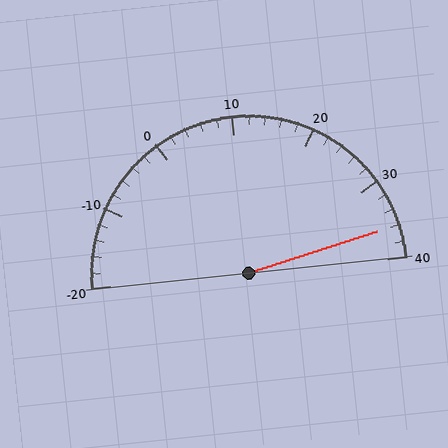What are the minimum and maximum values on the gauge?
The gauge ranges from -20 to 40.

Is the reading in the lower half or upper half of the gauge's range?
The reading is in the upper half of the range (-20 to 40).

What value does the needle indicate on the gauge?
The needle indicates approximately 36.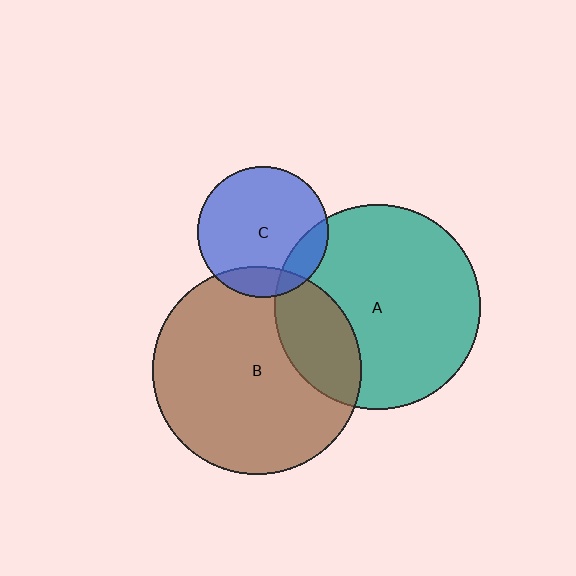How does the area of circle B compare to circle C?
Approximately 2.5 times.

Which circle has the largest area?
Circle B (brown).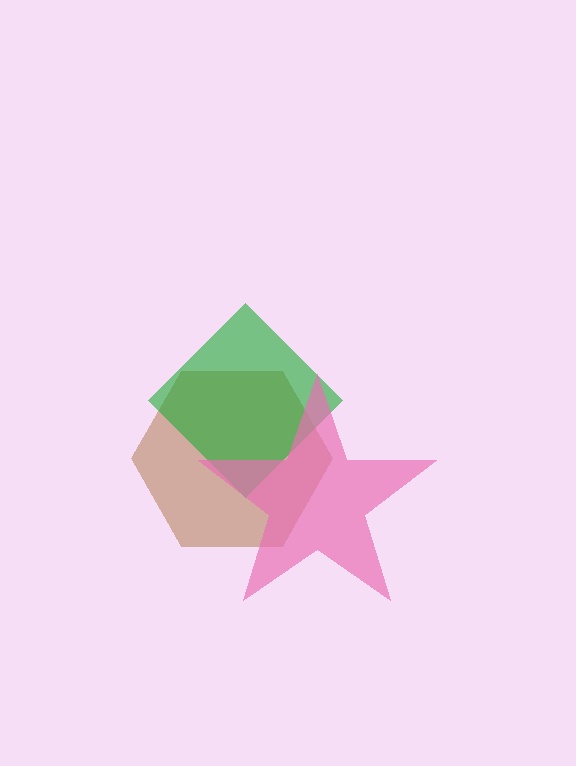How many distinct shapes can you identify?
There are 3 distinct shapes: a brown hexagon, a green diamond, a pink star.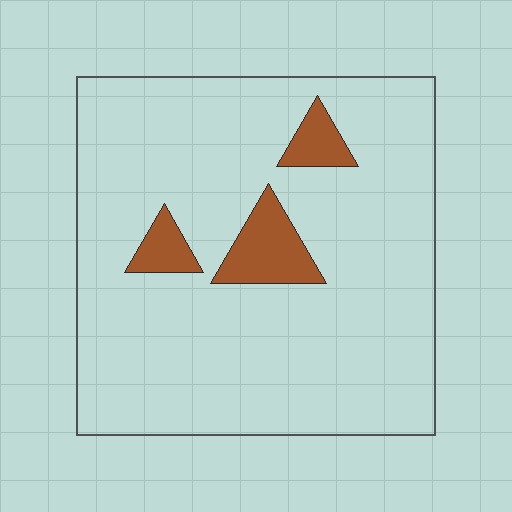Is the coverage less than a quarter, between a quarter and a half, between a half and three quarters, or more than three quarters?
Less than a quarter.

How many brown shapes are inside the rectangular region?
3.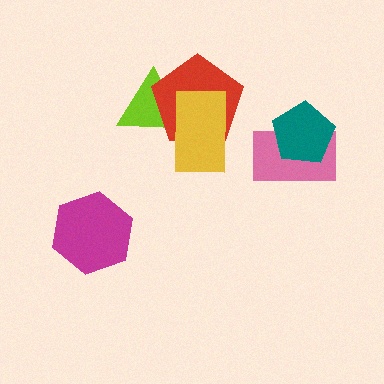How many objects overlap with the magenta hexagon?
0 objects overlap with the magenta hexagon.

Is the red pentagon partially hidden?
Yes, it is partially covered by another shape.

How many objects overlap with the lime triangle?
2 objects overlap with the lime triangle.